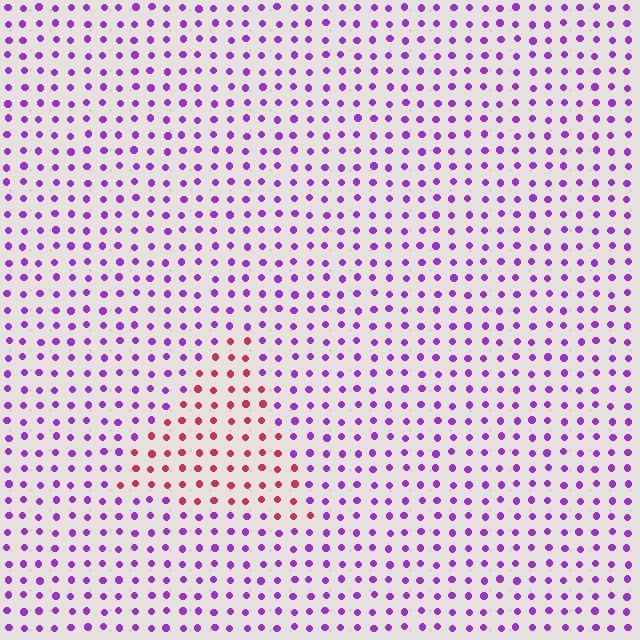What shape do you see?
I see a triangle.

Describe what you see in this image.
The image is filled with small purple elements in a uniform arrangement. A triangle-shaped region is visible where the elements are tinted to a slightly different hue, forming a subtle color boundary.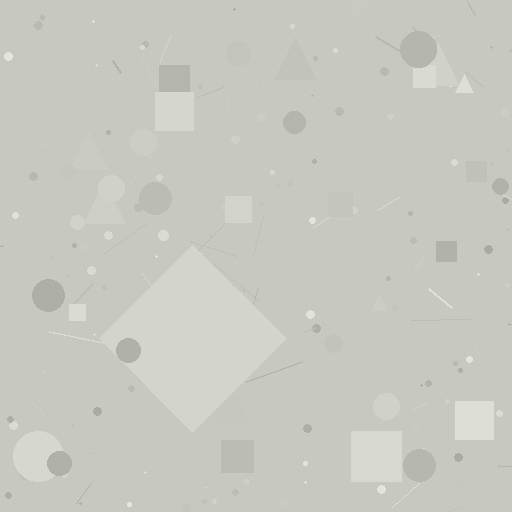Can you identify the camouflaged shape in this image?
The camouflaged shape is a diamond.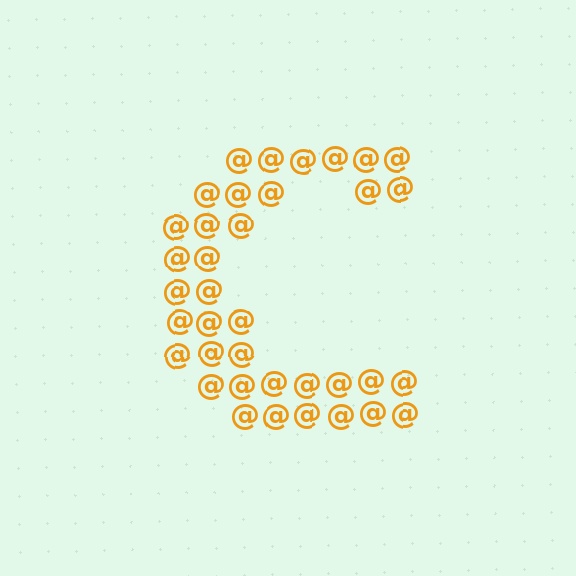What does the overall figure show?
The overall figure shows the letter C.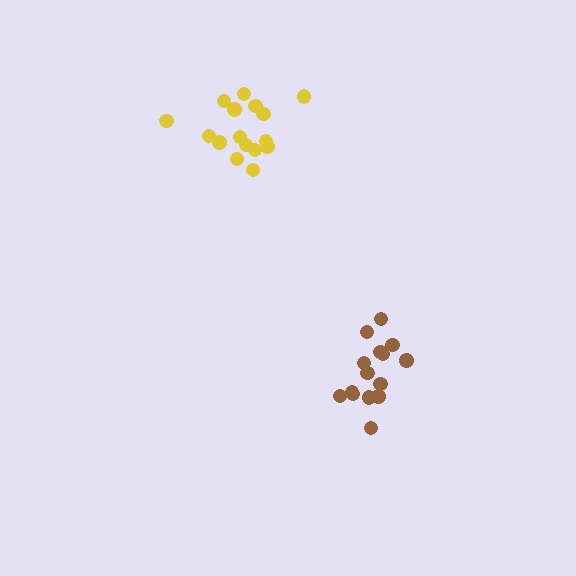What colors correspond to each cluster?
The clusters are colored: yellow, brown.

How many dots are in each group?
Group 1: 16 dots, Group 2: 15 dots (31 total).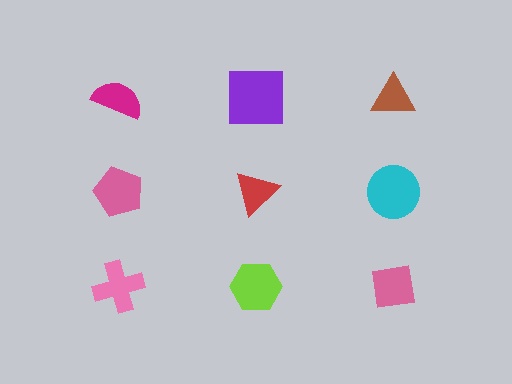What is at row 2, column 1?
A pink pentagon.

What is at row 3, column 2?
A lime hexagon.